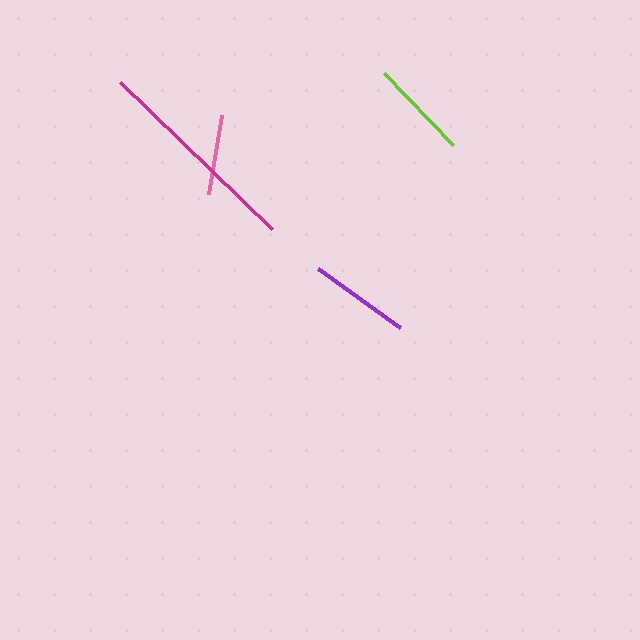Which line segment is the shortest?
The pink line is the shortest at approximately 80 pixels.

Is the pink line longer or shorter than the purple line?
The purple line is longer than the pink line.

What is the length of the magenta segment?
The magenta segment is approximately 211 pixels long.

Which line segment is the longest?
The magenta line is the longest at approximately 211 pixels.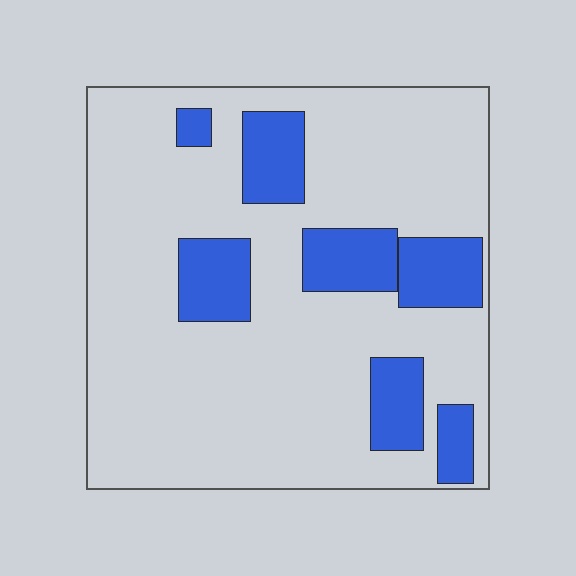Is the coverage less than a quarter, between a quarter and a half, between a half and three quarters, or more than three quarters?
Less than a quarter.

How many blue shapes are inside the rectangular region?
7.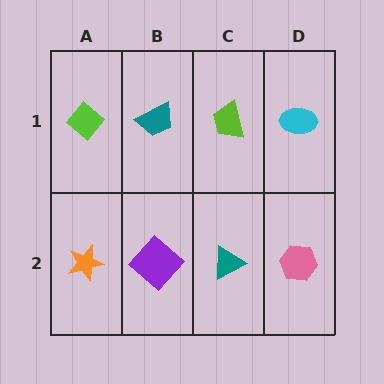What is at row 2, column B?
A purple diamond.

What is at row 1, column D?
A cyan ellipse.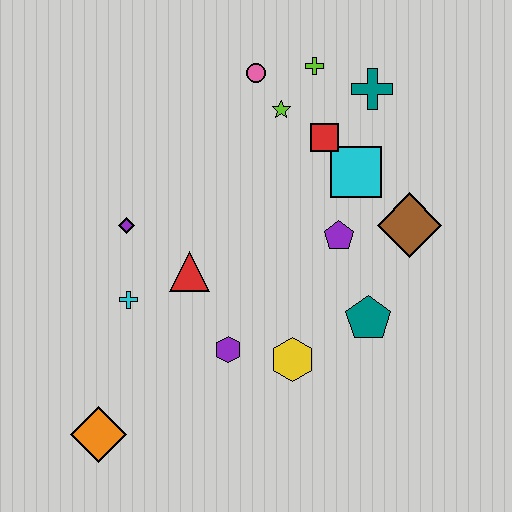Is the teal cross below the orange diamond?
No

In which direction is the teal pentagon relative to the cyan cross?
The teal pentagon is to the right of the cyan cross.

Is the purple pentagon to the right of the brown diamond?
No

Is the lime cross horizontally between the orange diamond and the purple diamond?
No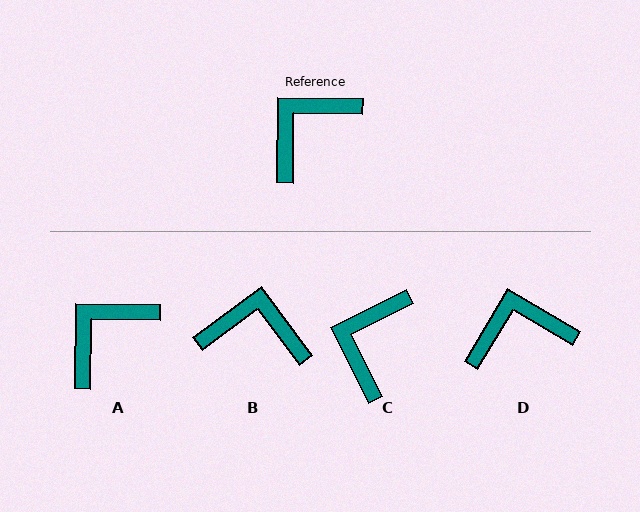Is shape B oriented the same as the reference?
No, it is off by about 53 degrees.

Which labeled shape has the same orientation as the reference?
A.